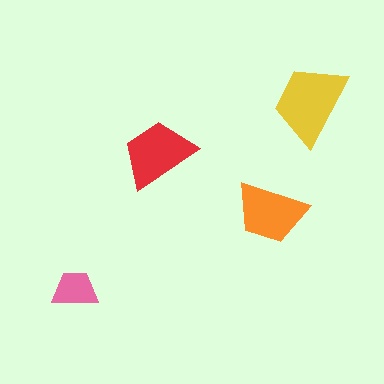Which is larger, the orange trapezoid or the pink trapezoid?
The orange one.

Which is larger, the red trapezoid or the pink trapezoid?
The red one.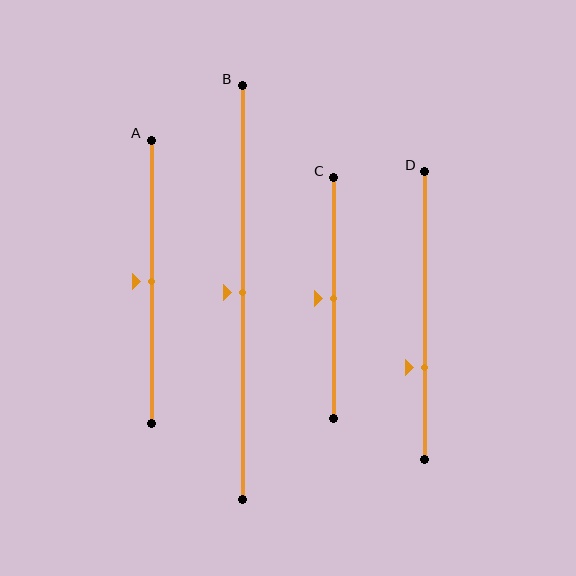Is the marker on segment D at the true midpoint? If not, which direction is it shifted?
No, the marker on segment D is shifted downward by about 18% of the segment length.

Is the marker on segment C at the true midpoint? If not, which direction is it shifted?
Yes, the marker on segment C is at the true midpoint.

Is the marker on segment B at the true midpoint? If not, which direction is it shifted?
Yes, the marker on segment B is at the true midpoint.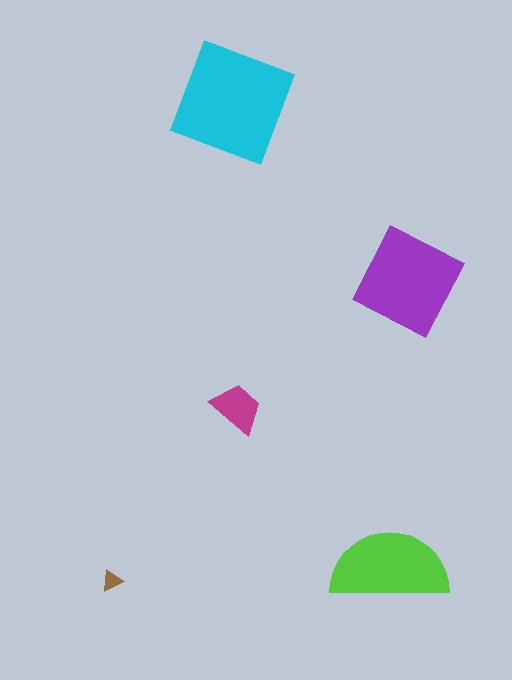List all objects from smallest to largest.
The brown triangle, the magenta trapezoid, the lime semicircle, the purple diamond, the cyan square.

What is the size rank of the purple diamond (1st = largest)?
2nd.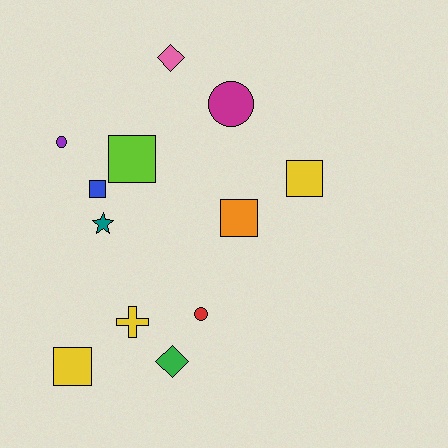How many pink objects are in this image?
There is 1 pink object.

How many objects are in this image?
There are 12 objects.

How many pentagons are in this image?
There are no pentagons.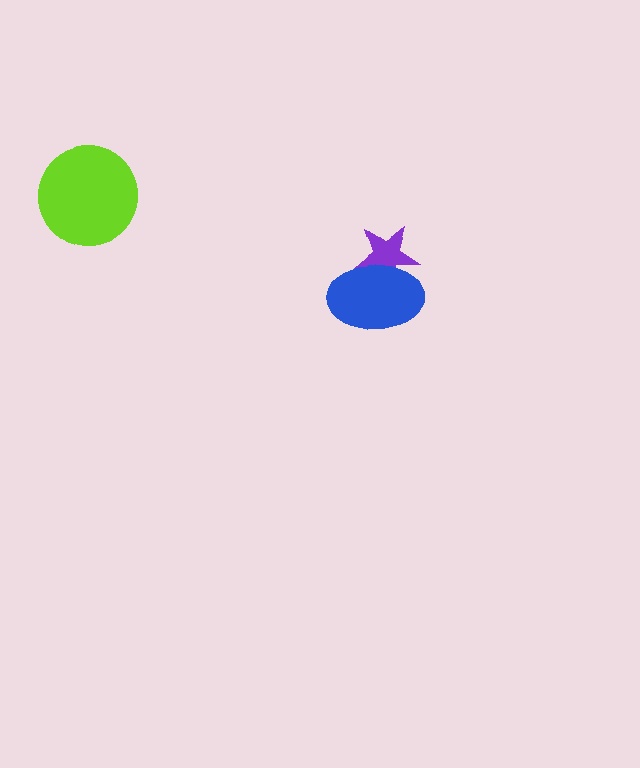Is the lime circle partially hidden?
No, no other shape covers it.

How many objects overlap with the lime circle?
0 objects overlap with the lime circle.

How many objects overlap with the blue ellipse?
1 object overlaps with the blue ellipse.